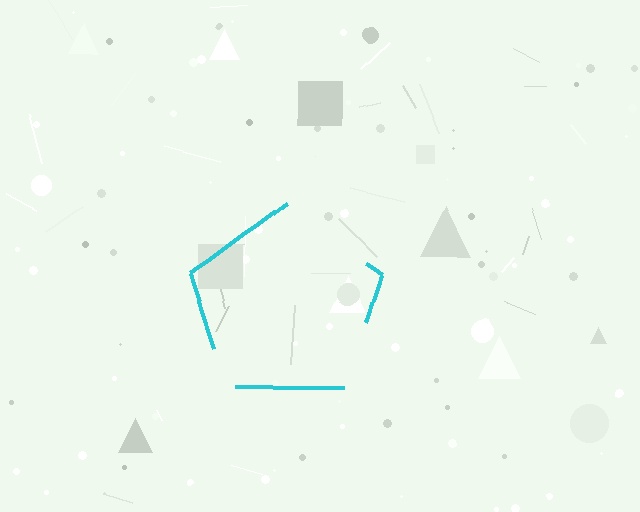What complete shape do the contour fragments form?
The contour fragments form a pentagon.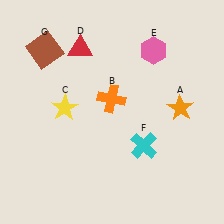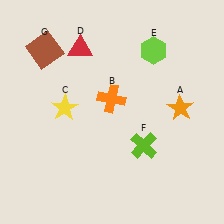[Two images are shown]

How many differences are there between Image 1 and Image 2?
There are 2 differences between the two images.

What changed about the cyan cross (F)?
In Image 1, F is cyan. In Image 2, it changed to lime.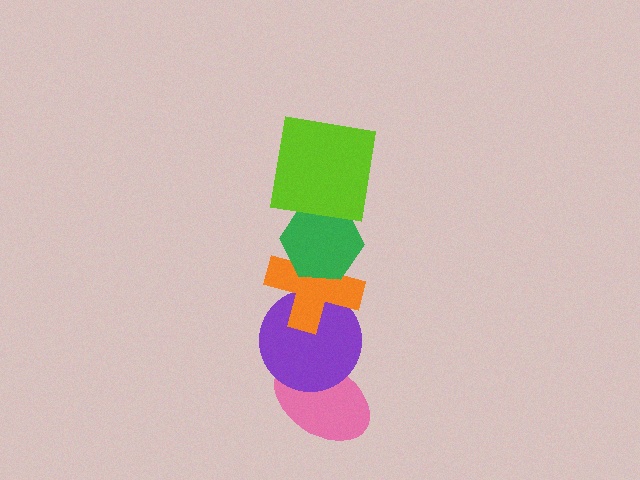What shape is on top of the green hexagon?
The lime square is on top of the green hexagon.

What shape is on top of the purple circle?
The orange cross is on top of the purple circle.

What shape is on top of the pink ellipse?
The purple circle is on top of the pink ellipse.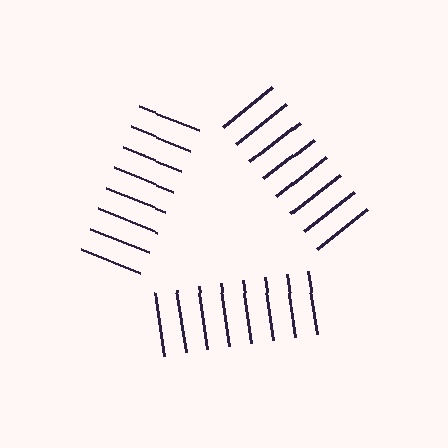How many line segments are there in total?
24 — 8 along each of the 3 edges.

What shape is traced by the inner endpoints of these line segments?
An illusory triangle — the line segments terminate on its edges but no continuous stroke is drawn.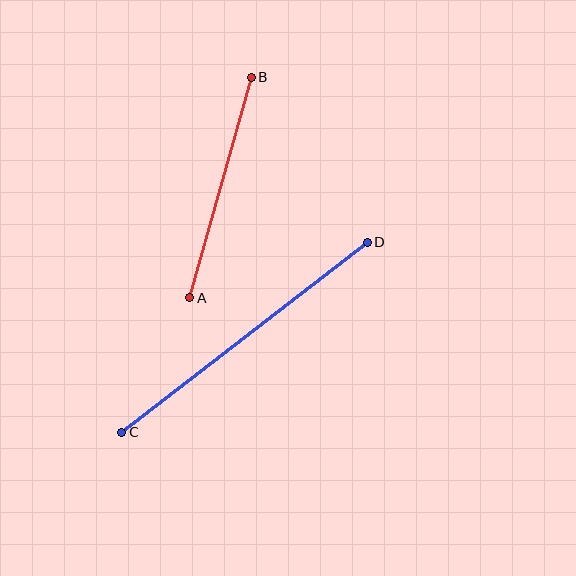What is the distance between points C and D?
The distance is approximately 310 pixels.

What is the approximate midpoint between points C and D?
The midpoint is at approximately (245, 337) pixels.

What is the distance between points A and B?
The distance is approximately 229 pixels.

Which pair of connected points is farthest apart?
Points C and D are farthest apart.